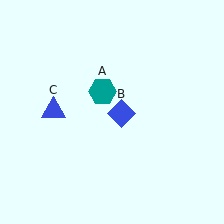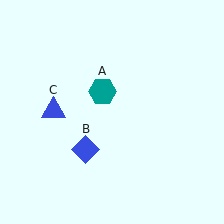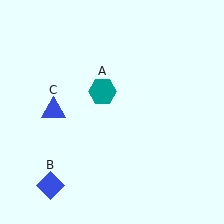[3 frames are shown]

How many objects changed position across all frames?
1 object changed position: blue diamond (object B).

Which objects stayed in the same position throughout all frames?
Teal hexagon (object A) and blue triangle (object C) remained stationary.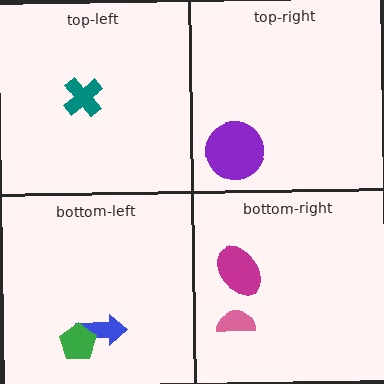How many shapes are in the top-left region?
1.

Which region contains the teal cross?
The top-left region.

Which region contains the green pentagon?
The bottom-left region.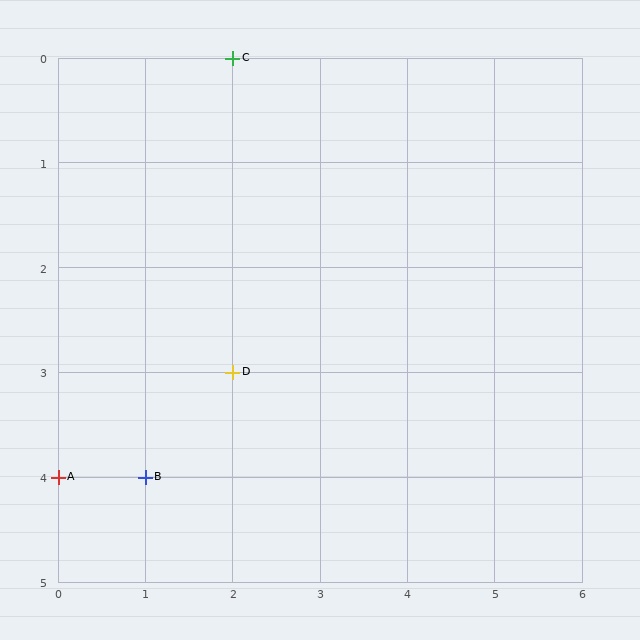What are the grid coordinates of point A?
Point A is at grid coordinates (0, 4).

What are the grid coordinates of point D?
Point D is at grid coordinates (2, 3).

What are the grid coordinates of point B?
Point B is at grid coordinates (1, 4).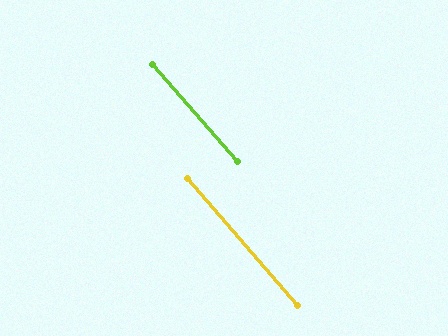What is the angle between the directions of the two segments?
Approximately 0 degrees.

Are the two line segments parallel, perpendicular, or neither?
Parallel — their directions differ by only 0.3°.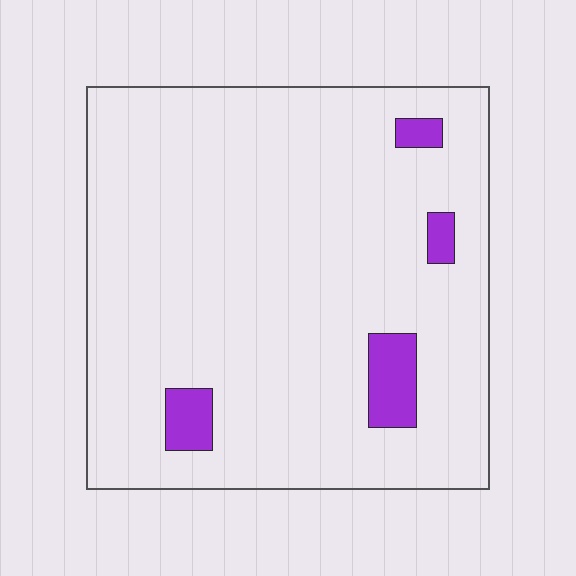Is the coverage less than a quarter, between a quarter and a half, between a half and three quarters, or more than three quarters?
Less than a quarter.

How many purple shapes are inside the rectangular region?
4.